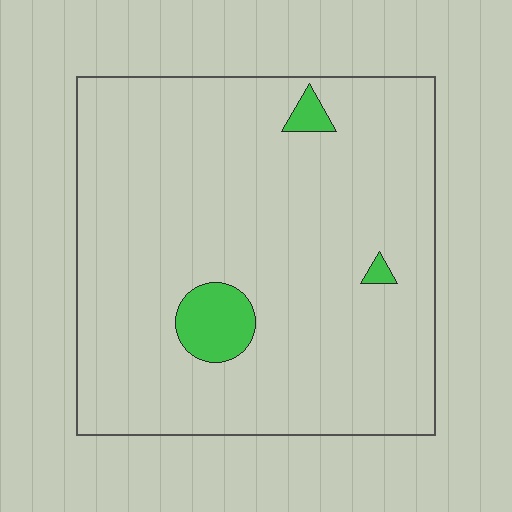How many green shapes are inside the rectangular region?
3.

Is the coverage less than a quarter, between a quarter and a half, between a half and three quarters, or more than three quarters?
Less than a quarter.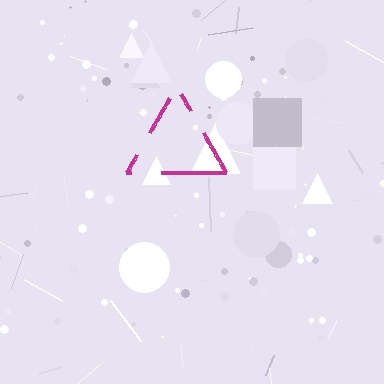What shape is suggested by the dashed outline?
The dashed outline suggests a triangle.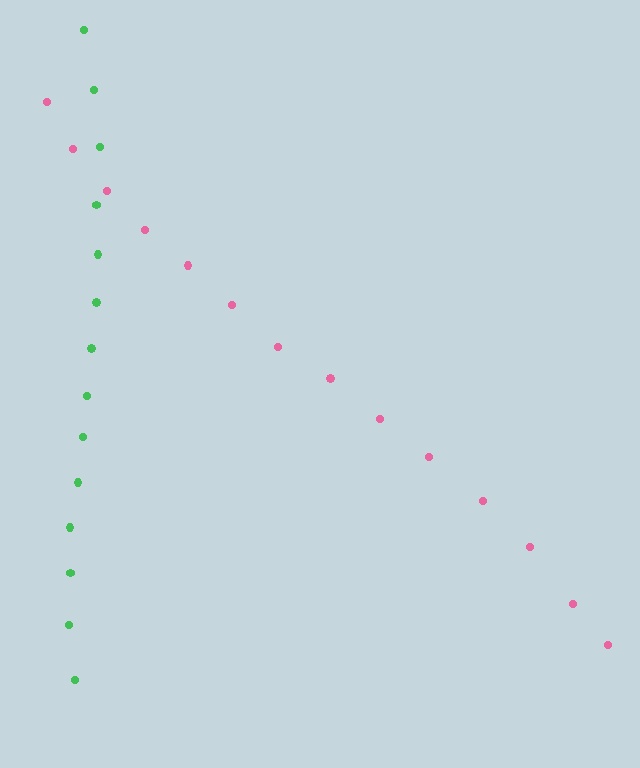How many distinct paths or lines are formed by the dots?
There are 2 distinct paths.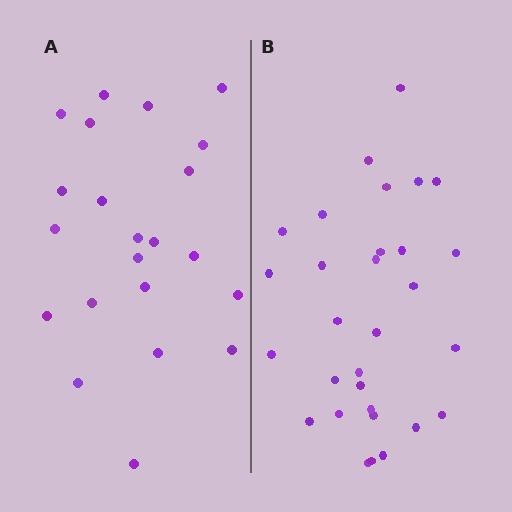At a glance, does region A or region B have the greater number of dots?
Region B (the right region) has more dots.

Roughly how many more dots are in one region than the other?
Region B has roughly 8 or so more dots than region A.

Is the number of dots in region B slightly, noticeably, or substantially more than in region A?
Region B has noticeably more, but not dramatically so. The ratio is roughly 1.4 to 1.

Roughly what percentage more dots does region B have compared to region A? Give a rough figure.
About 35% more.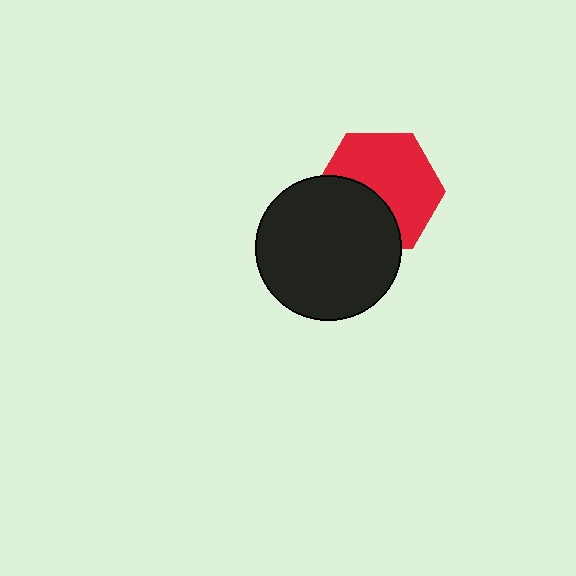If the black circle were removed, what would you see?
You would see the complete red hexagon.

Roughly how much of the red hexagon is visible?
About half of it is visible (roughly 62%).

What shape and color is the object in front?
The object in front is a black circle.